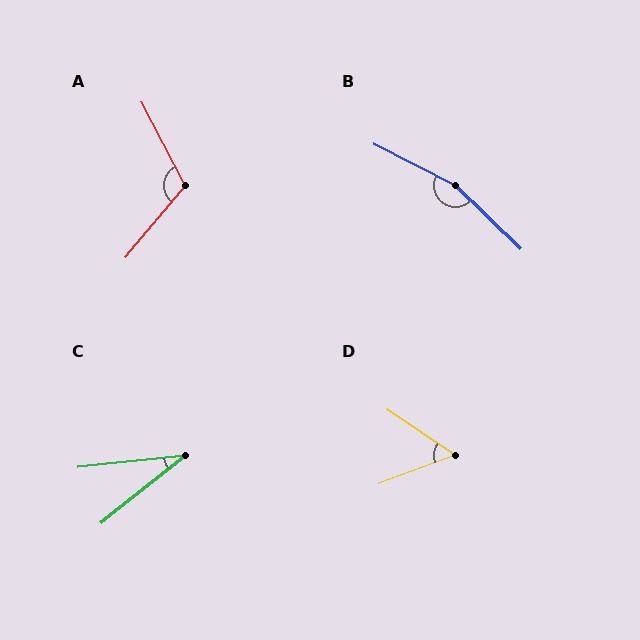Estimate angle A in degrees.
Approximately 112 degrees.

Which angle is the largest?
B, at approximately 163 degrees.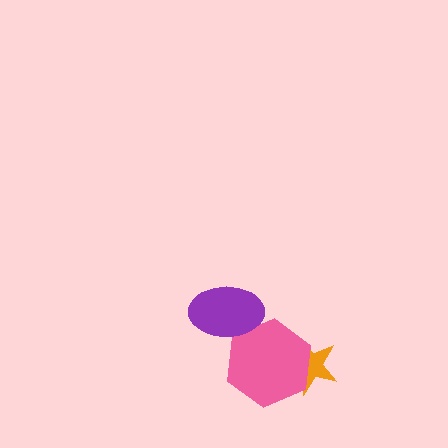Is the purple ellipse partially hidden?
No, no other shape covers it.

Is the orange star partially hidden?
Yes, it is partially covered by another shape.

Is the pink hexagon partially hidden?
Yes, it is partially covered by another shape.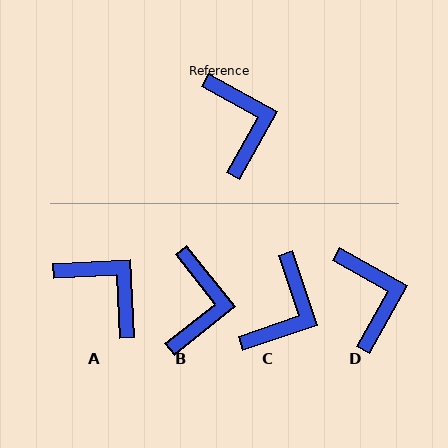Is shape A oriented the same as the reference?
No, it is off by about 32 degrees.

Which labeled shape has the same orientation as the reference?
D.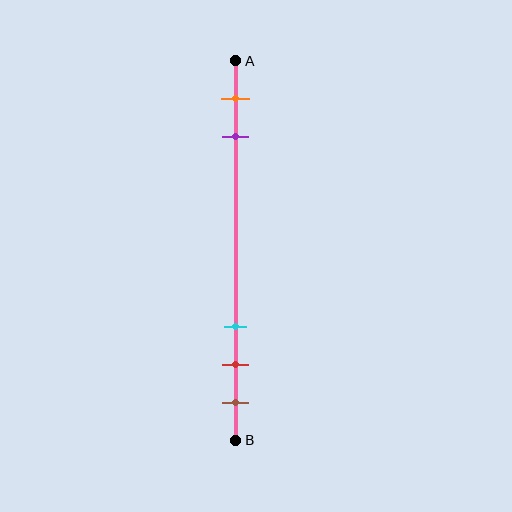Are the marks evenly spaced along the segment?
No, the marks are not evenly spaced.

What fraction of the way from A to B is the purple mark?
The purple mark is approximately 20% (0.2) of the way from A to B.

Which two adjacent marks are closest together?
The red and brown marks are the closest adjacent pair.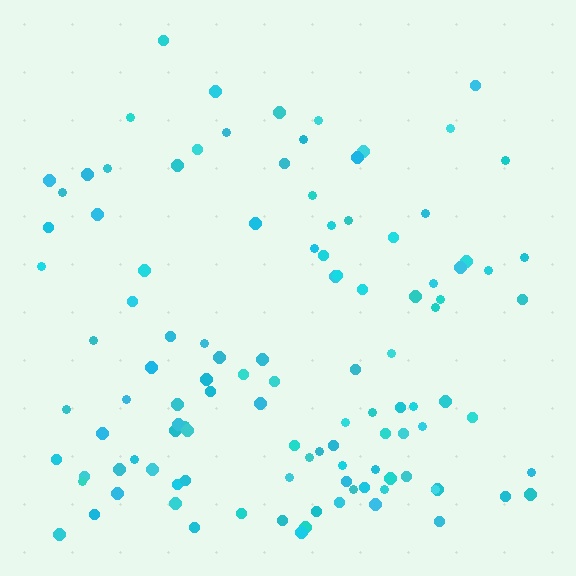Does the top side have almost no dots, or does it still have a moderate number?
Still a moderate number, just noticeably fewer than the bottom.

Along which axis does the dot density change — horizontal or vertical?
Vertical.